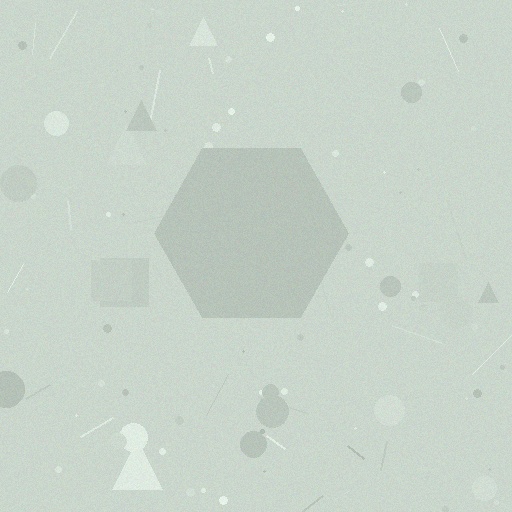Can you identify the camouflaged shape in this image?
The camouflaged shape is a hexagon.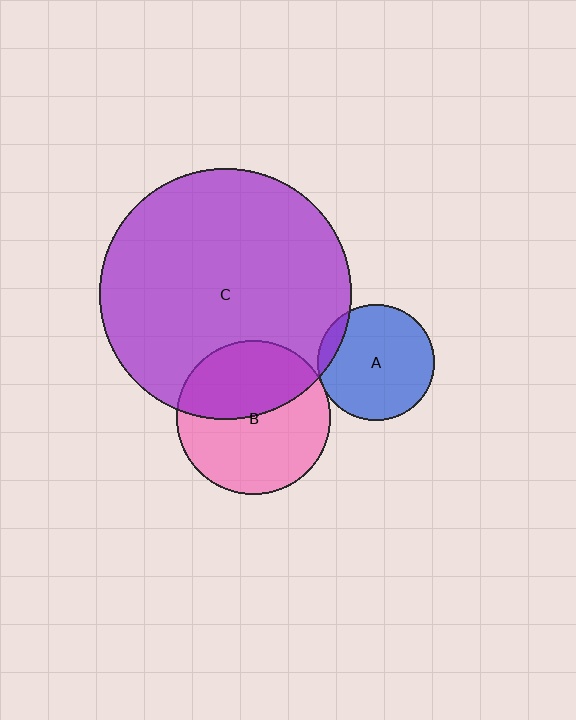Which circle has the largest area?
Circle C (purple).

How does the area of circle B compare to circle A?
Approximately 1.8 times.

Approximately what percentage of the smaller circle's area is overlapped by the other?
Approximately 5%.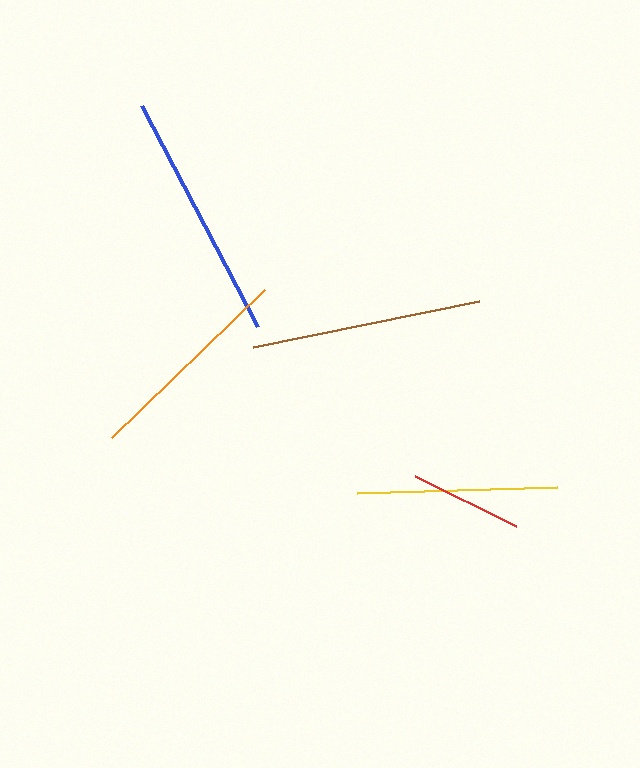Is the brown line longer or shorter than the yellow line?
The brown line is longer than the yellow line.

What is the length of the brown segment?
The brown segment is approximately 231 pixels long.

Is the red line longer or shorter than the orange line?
The orange line is longer than the red line.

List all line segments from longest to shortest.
From longest to shortest: blue, brown, orange, yellow, red.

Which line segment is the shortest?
The red line is the shortest at approximately 113 pixels.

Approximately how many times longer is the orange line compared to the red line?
The orange line is approximately 1.9 times the length of the red line.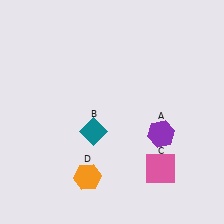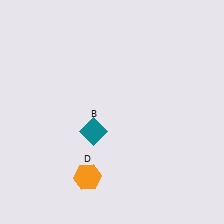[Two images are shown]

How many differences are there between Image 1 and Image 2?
There are 2 differences between the two images.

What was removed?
The pink square (C), the purple hexagon (A) were removed in Image 2.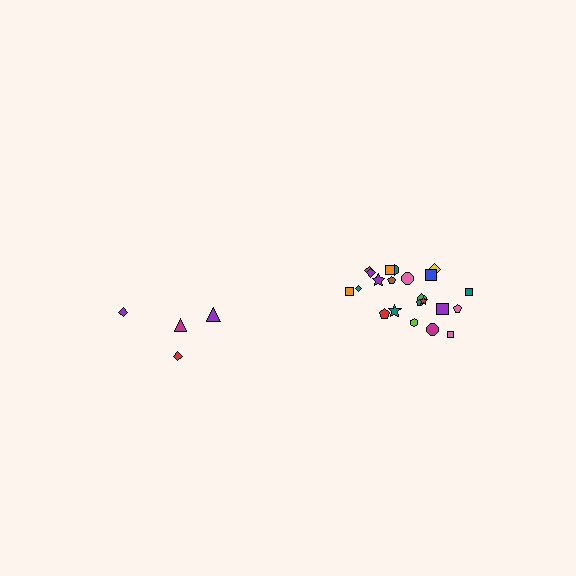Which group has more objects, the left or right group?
The right group.